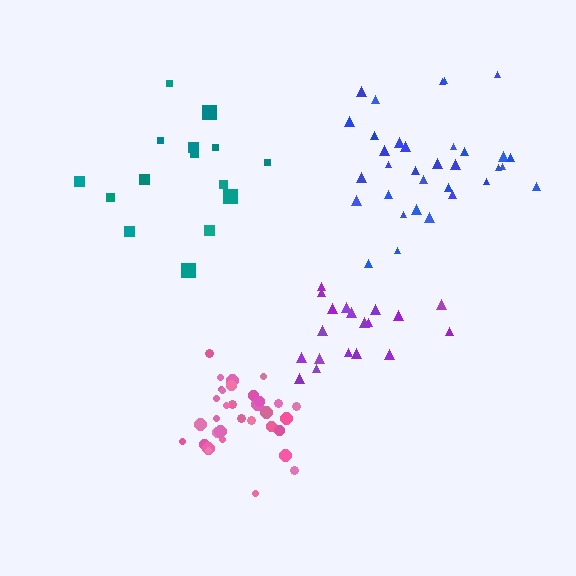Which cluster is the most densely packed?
Pink.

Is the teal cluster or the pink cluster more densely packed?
Pink.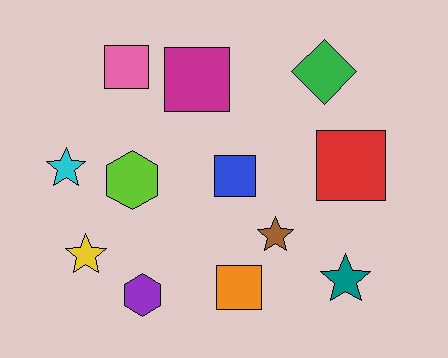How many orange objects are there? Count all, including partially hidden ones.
There is 1 orange object.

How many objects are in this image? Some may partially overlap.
There are 12 objects.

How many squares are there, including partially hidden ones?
There are 5 squares.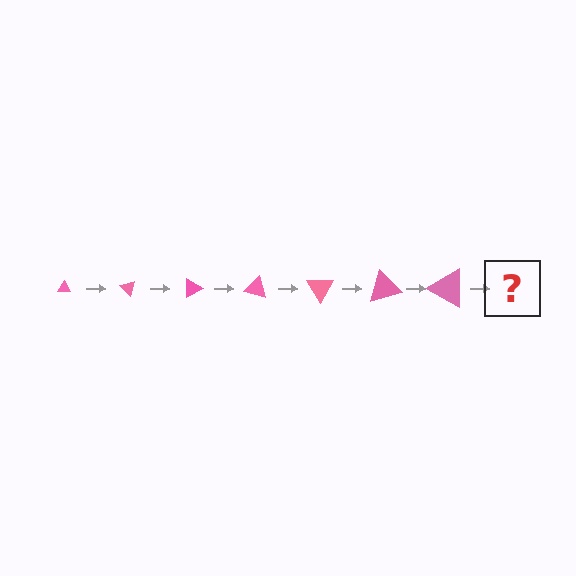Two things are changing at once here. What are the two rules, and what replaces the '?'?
The two rules are that the triangle grows larger each step and it rotates 45 degrees each step. The '?' should be a triangle, larger than the previous one and rotated 315 degrees from the start.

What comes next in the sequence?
The next element should be a triangle, larger than the previous one and rotated 315 degrees from the start.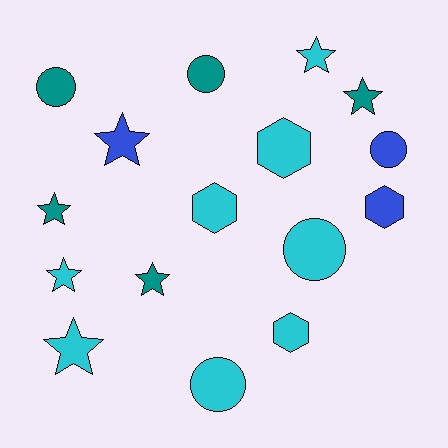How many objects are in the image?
There are 16 objects.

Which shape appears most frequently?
Star, with 7 objects.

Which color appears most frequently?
Cyan, with 8 objects.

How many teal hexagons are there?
There are no teal hexagons.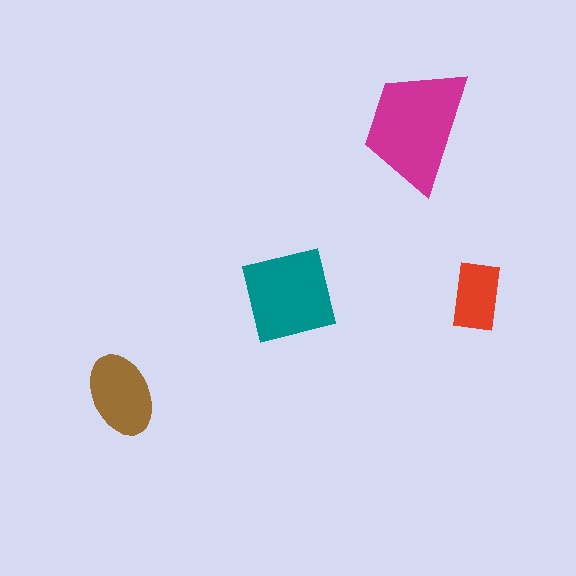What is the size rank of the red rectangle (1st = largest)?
4th.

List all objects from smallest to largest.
The red rectangle, the brown ellipse, the teal square, the magenta trapezoid.